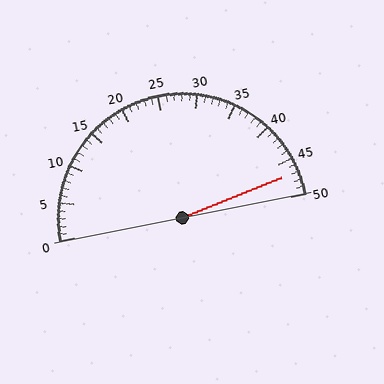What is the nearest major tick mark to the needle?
The nearest major tick mark is 45.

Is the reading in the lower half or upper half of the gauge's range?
The reading is in the upper half of the range (0 to 50).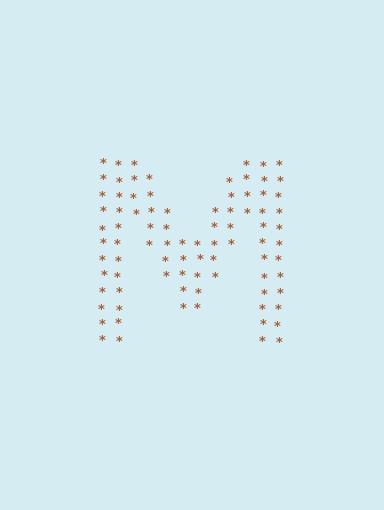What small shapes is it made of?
It is made of small asterisks.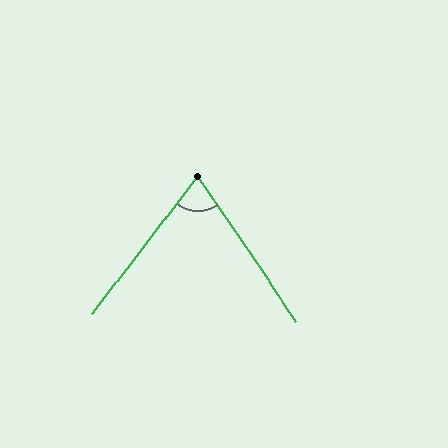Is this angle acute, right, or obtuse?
It is acute.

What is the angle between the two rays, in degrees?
Approximately 72 degrees.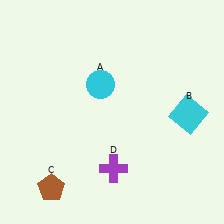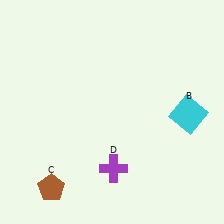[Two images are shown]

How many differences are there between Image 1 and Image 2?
There is 1 difference between the two images.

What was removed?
The cyan circle (A) was removed in Image 2.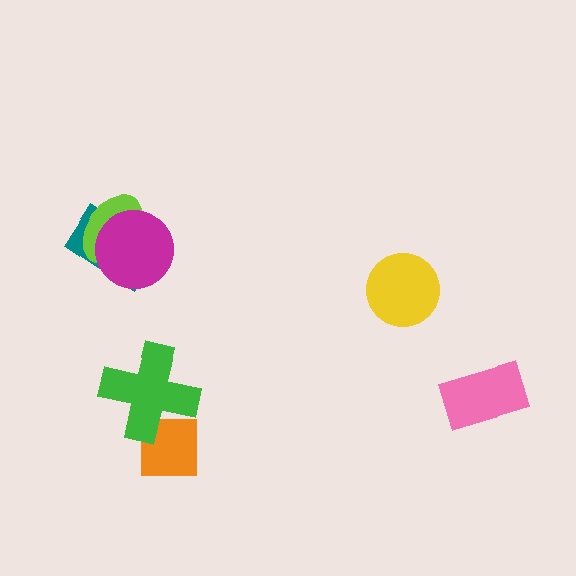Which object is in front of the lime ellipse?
The magenta circle is in front of the lime ellipse.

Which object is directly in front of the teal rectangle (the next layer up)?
The lime ellipse is directly in front of the teal rectangle.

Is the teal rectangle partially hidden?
Yes, it is partially covered by another shape.